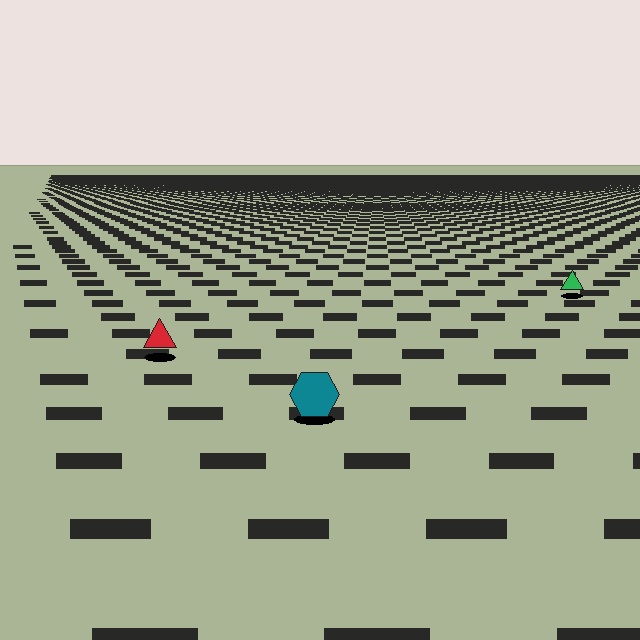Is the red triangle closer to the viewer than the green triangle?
Yes. The red triangle is closer — you can tell from the texture gradient: the ground texture is coarser near it.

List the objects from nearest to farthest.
From nearest to farthest: the teal hexagon, the red triangle, the green triangle.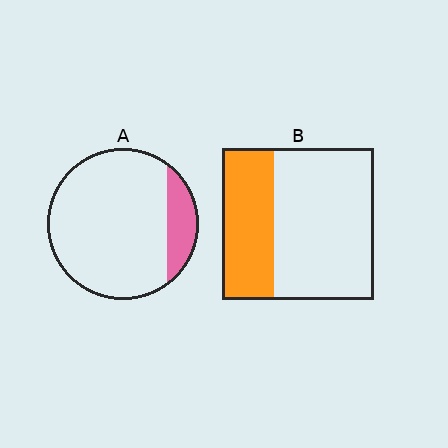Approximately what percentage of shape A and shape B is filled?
A is approximately 15% and B is approximately 35%.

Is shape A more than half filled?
No.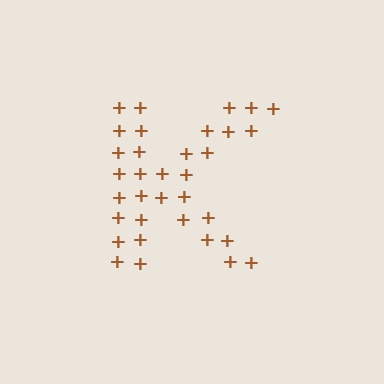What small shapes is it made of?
It is made of small plus signs.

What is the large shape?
The large shape is the letter K.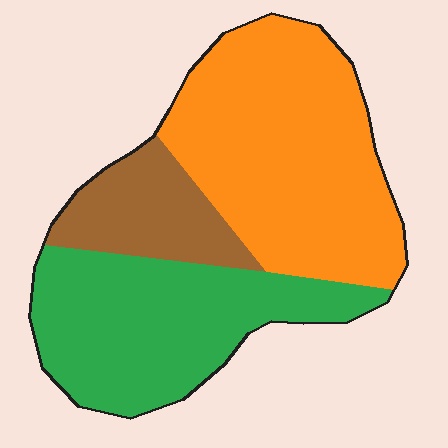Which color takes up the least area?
Brown, at roughly 15%.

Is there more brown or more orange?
Orange.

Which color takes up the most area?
Orange, at roughly 45%.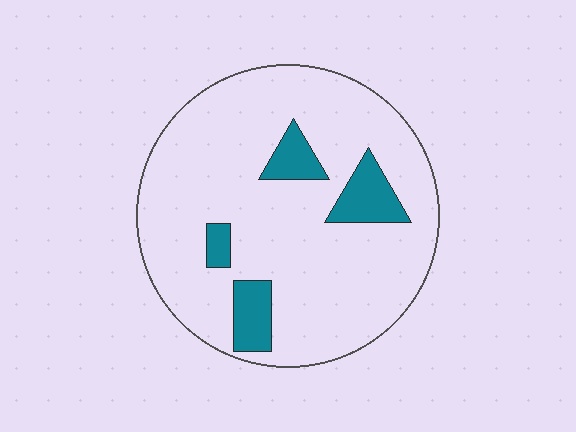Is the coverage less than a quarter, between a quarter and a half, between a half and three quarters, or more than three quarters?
Less than a quarter.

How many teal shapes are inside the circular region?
4.